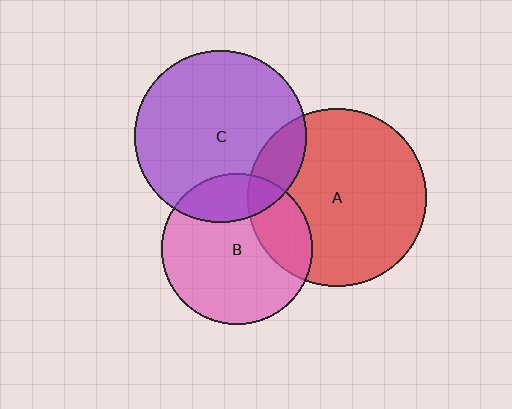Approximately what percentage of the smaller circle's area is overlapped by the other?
Approximately 25%.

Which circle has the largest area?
Circle A (red).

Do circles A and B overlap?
Yes.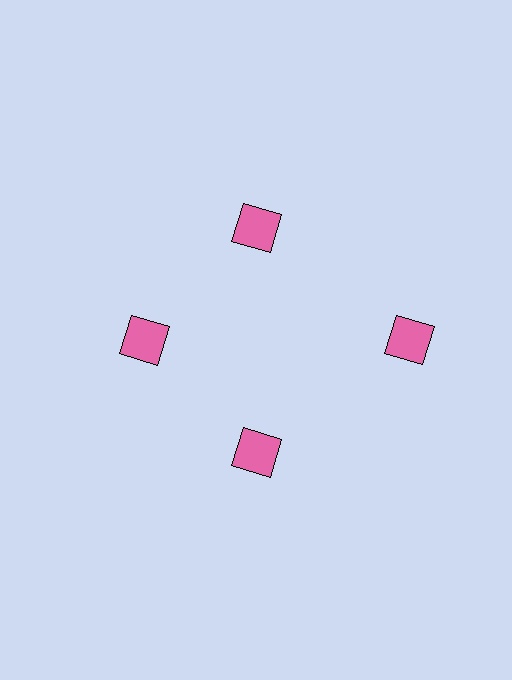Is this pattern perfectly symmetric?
No. The 4 pink squares are arranged in a ring, but one element near the 3 o'clock position is pushed outward from the center, breaking the 4-fold rotational symmetry.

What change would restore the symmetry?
The symmetry would be restored by moving it inward, back onto the ring so that all 4 squares sit at equal angles and equal distance from the center.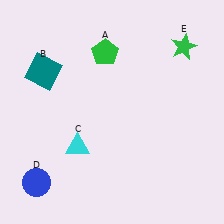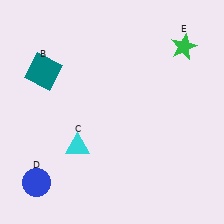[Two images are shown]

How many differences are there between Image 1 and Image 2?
There is 1 difference between the two images.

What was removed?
The green pentagon (A) was removed in Image 2.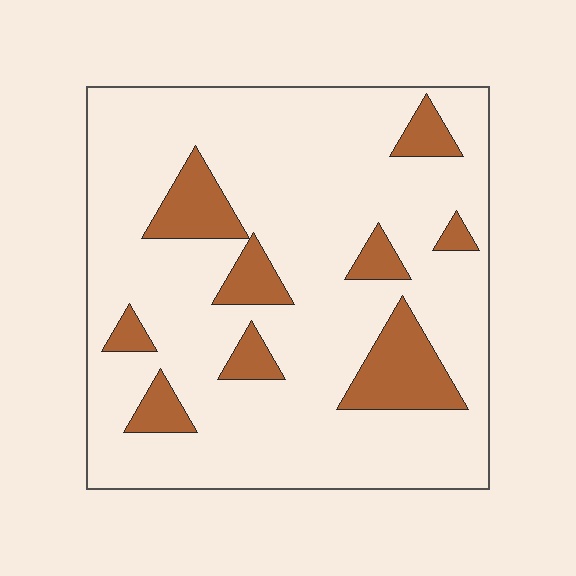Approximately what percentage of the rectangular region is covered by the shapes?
Approximately 15%.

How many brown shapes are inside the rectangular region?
9.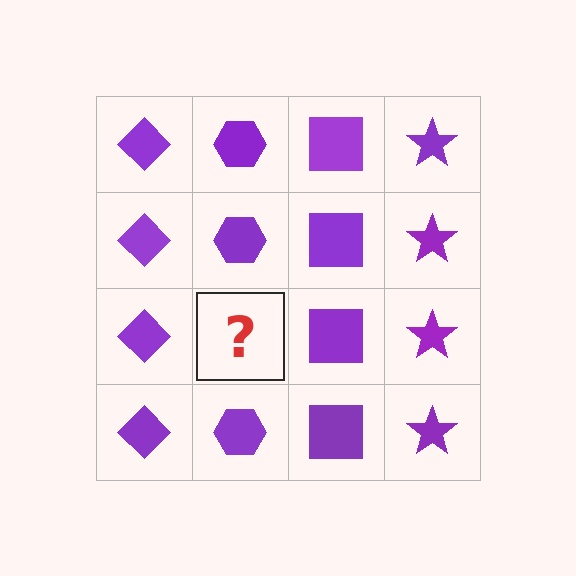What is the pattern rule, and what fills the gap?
The rule is that each column has a consistent shape. The gap should be filled with a purple hexagon.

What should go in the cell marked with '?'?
The missing cell should contain a purple hexagon.